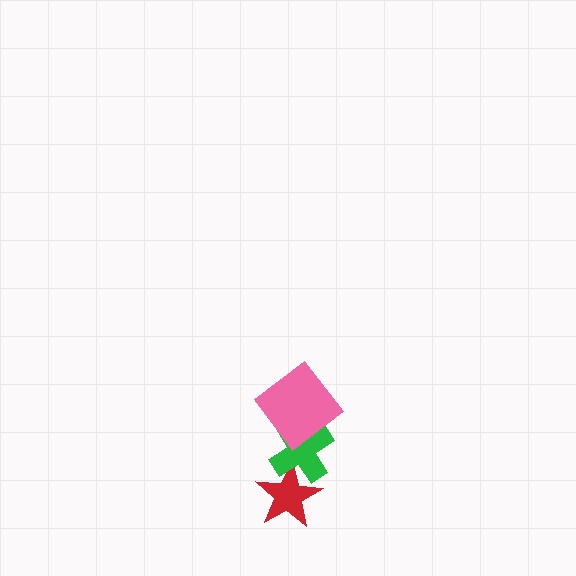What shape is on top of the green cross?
The pink diamond is on top of the green cross.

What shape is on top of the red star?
The green cross is on top of the red star.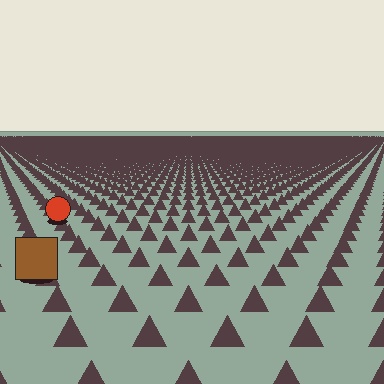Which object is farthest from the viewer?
The red circle is farthest from the viewer. It appears smaller and the ground texture around it is denser.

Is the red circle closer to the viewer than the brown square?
No. The brown square is closer — you can tell from the texture gradient: the ground texture is coarser near it.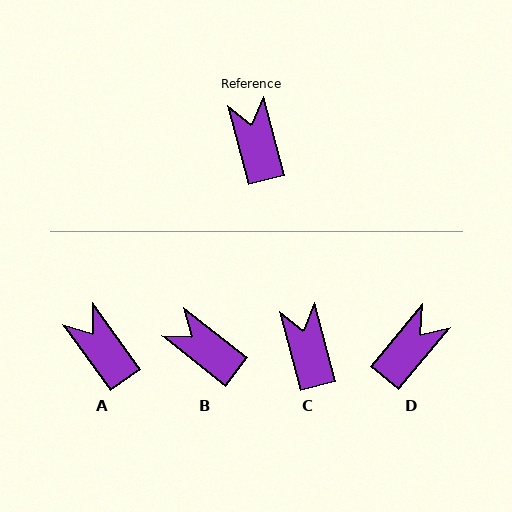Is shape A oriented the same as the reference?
No, it is off by about 21 degrees.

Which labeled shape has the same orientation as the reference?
C.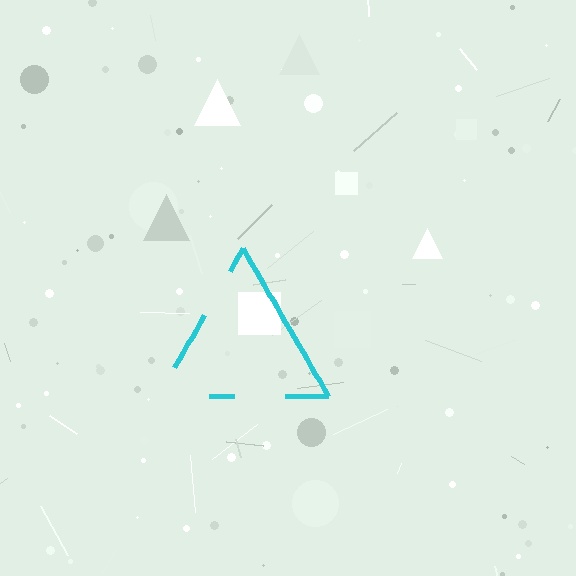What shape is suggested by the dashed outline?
The dashed outline suggests a triangle.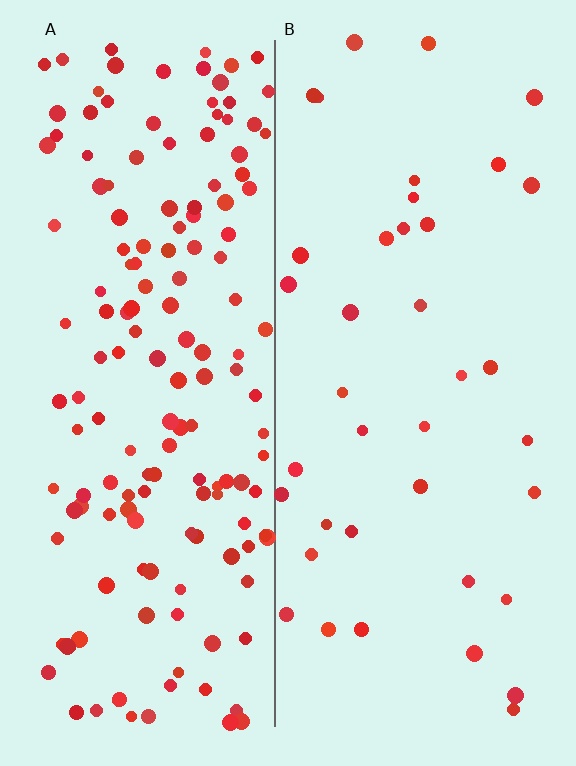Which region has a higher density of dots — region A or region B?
A (the left).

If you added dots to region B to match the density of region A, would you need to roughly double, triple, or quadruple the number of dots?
Approximately quadruple.